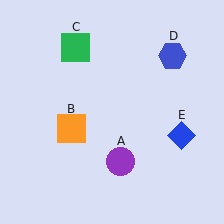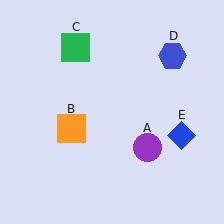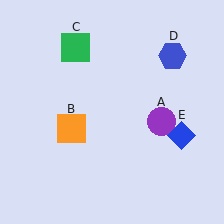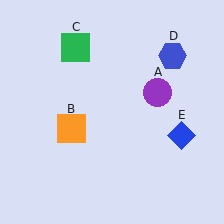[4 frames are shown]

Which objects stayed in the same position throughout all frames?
Orange square (object B) and green square (object C) and blue hexagon (object D) and blue diamond (object E) remained stationary.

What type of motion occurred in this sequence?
The purple circle (object A) rotated counterclockwise around the center of the scene.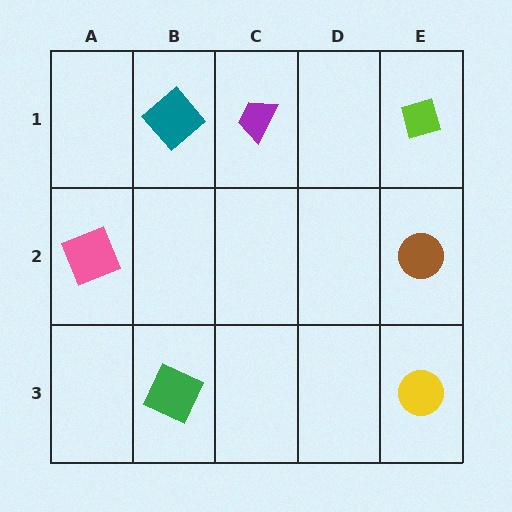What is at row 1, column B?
A teal diamond.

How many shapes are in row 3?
2 shapes.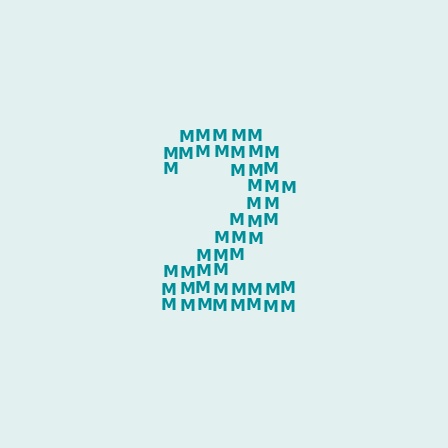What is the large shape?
The large shape is the digit 2.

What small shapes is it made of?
It is made of small letter M's.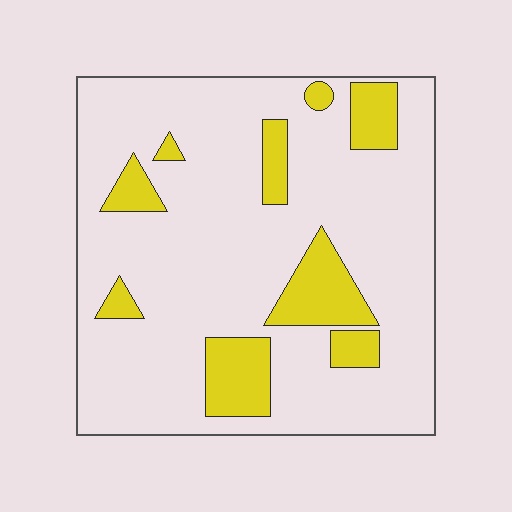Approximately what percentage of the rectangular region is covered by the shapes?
Approximately 20%.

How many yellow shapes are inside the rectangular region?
9.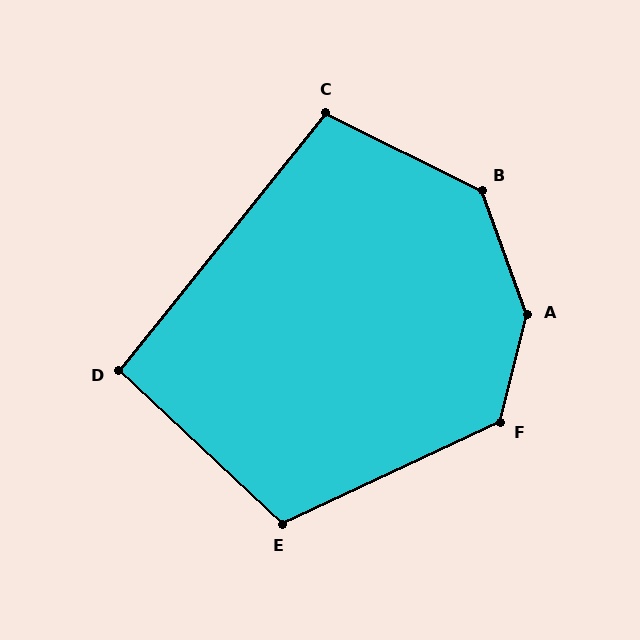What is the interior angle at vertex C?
Approximately 102 degrees (obtuse).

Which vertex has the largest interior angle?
A, at approximately 146 degrees.